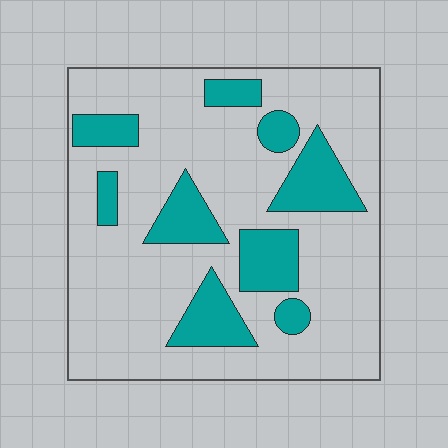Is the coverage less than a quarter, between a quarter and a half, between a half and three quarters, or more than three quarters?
Less than a quarter.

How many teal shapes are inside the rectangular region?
9.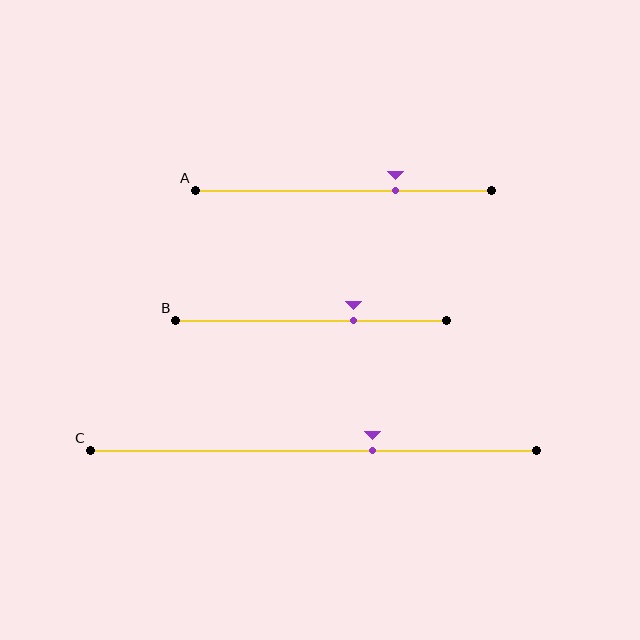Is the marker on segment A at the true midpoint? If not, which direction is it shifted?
No, the marker on segment A is shifted to the right by about 18% of the segment length.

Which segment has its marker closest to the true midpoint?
Segment C has its marker closest to the true midpoint.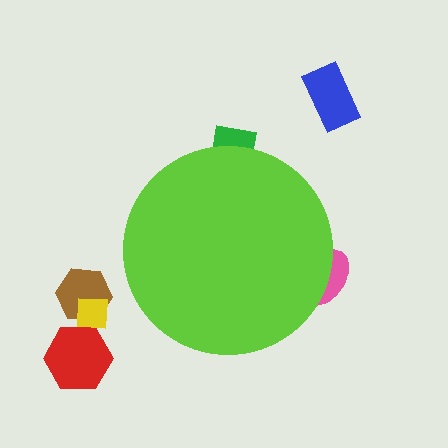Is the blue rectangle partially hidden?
No, the blue rectangle is fully visible.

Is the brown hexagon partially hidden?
No, the brown hexagon is fully visible.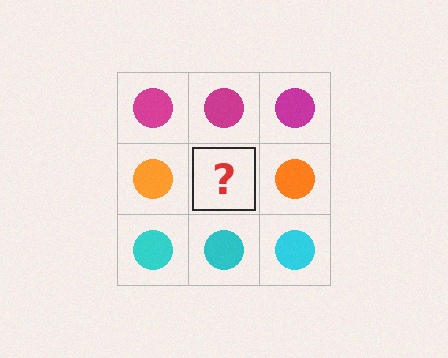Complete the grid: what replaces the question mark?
The question mark should be replaced with an orange circle.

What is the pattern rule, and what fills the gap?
The rule is that each row has a consistent color. The gap should be filled with an orange circle.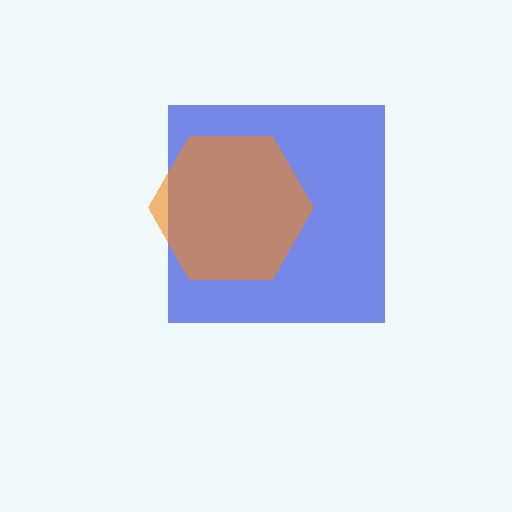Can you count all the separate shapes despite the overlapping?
Yes, there are 2 separate shapes.